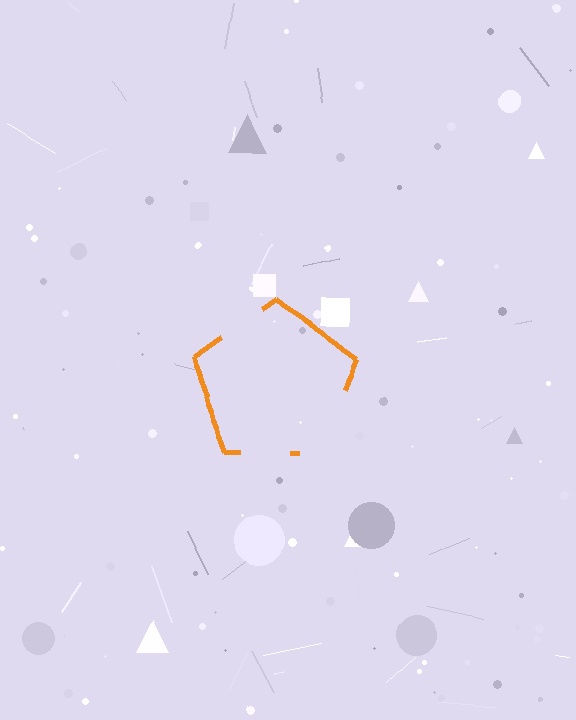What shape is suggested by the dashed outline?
The dashed outline suggests a pentagon.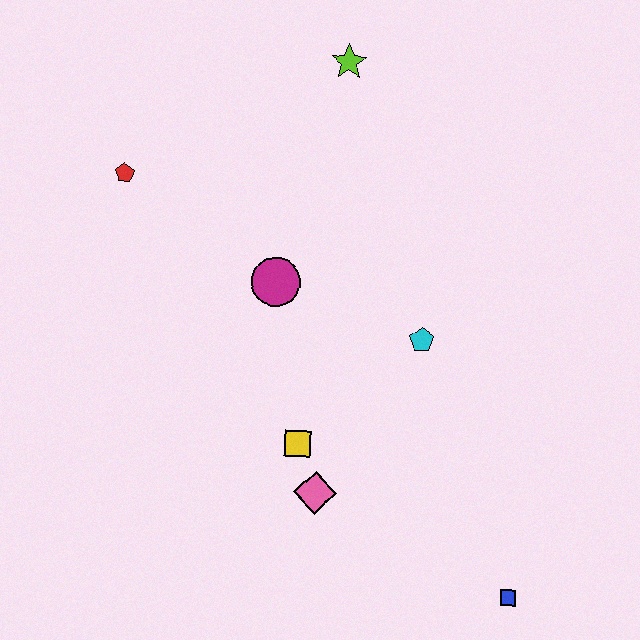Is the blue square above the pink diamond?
No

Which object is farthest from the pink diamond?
The lime star is farthest from the pink diamond.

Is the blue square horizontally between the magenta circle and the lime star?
No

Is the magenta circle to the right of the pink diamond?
No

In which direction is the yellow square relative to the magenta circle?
The yellow square is below the magenta circle.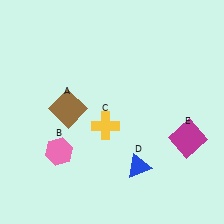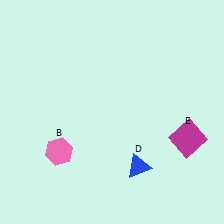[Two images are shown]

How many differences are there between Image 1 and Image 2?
There are 2 differences between the two images.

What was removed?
The yellow cross (C), the brown square (A) were removed in Image 2.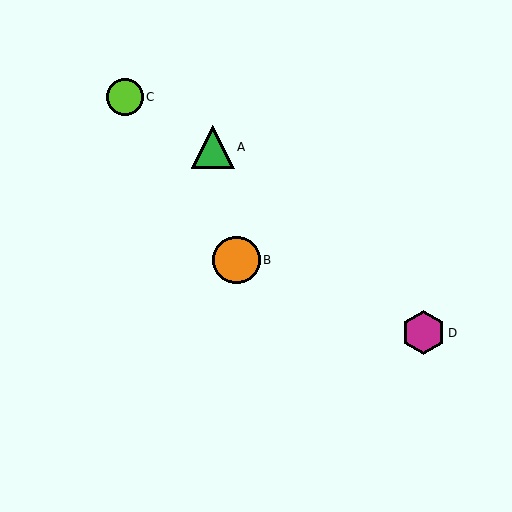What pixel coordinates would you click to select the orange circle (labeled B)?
Click at (236, 260) to select the orange circle B.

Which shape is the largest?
The orange circle (labeled B) is the largest.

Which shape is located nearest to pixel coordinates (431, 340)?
The magenta hexagon (labeled D) at (423, 333) is nearest to that location.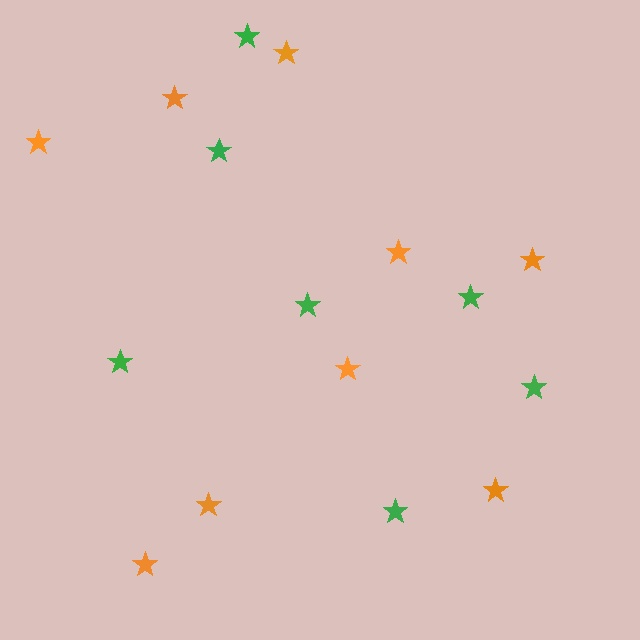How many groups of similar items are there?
There are 2 groups: one group of orange stars (9) and one group of green stars (7).